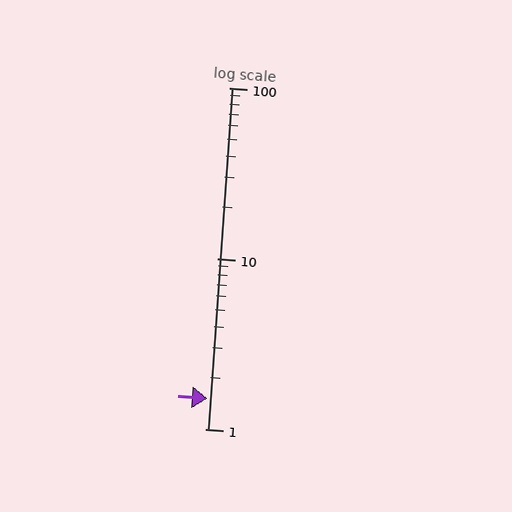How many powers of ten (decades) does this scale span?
The scale spans 2 decades, from 1 to 100.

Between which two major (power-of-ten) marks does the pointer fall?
The pointer is between 1 and 10.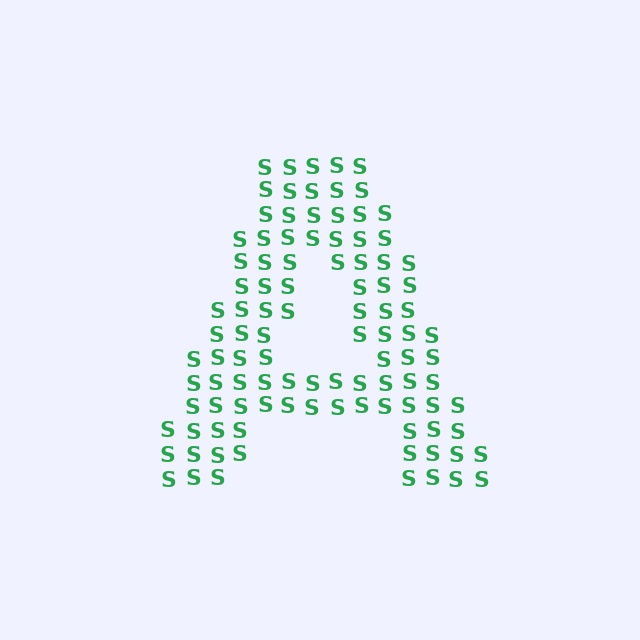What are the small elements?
The small elements are letter S's.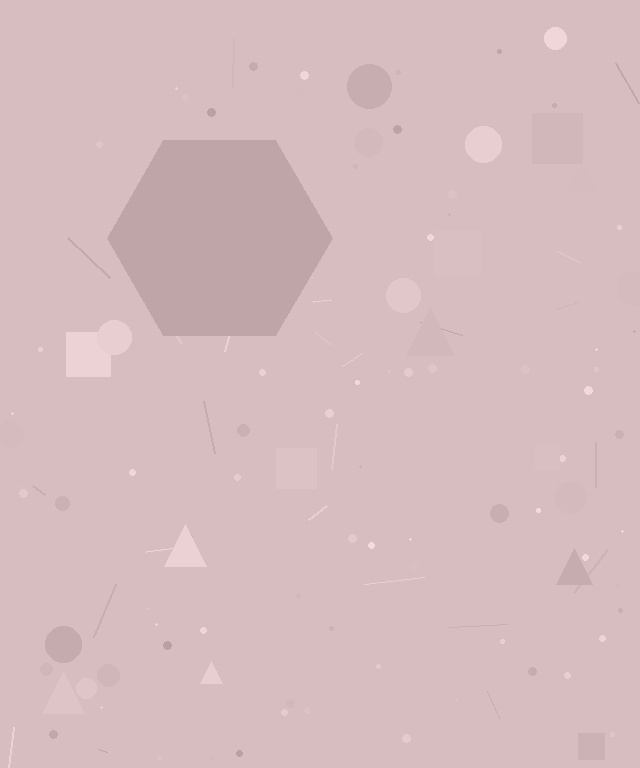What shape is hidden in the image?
A hexagon is hidden in the image.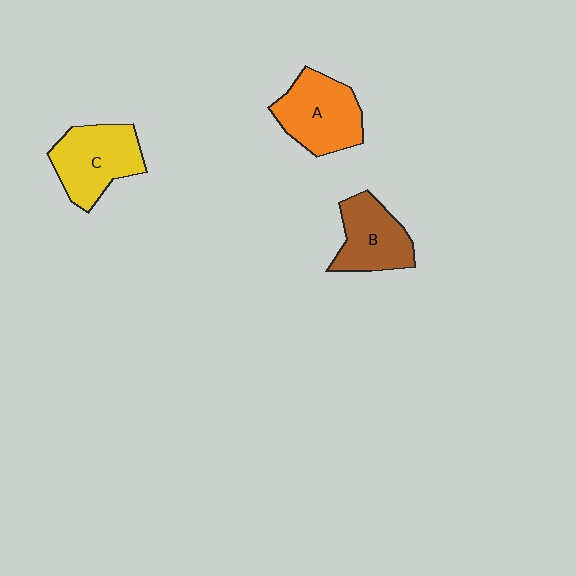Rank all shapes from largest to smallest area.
From largest to smallest: A (orange), C (yellow), B (brown).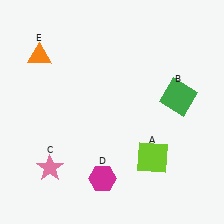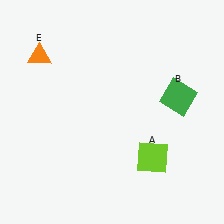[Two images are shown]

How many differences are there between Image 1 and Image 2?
There are 2 differences between the two images.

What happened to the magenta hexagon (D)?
The magenta hexagon (D) was removed in Image 2. It was in the bottom-left area of Image 1.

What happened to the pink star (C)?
The pink star (C) was removed in Image 2. It was in the bottom-left area of Image 1.